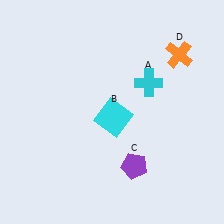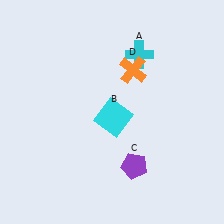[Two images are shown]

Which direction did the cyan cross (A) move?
The cyan cross (A) moved up.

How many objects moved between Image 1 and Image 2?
2 objects moved between the two images.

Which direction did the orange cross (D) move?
The orange cross (D) moved left.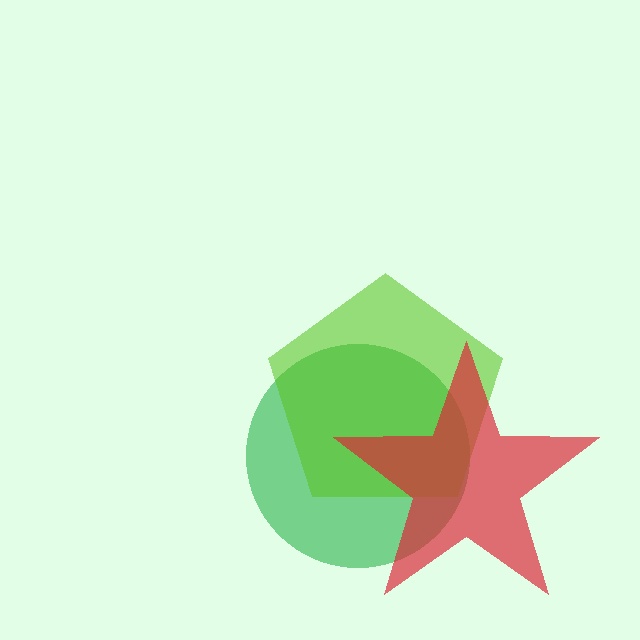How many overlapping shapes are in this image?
There are 3 overlapping shapes in the image.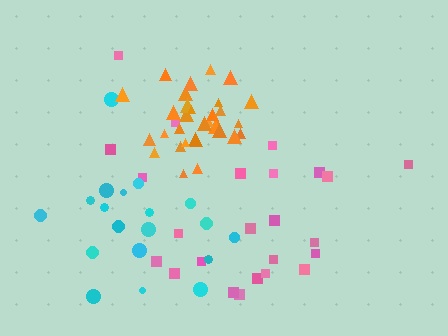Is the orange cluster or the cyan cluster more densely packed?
Orange.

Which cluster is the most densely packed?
Orange.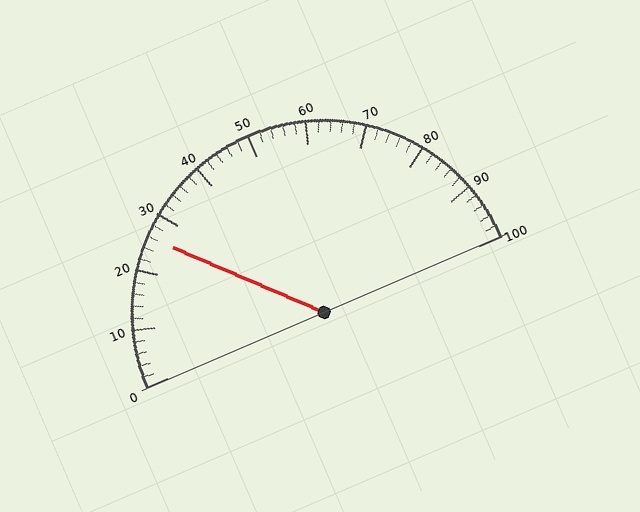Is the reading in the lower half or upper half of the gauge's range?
The reading is in the lower half of the range (0 to 100).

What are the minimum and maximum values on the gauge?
The gauge ranges from 0 to 100.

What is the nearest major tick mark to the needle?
The nearest major tick mark is 30.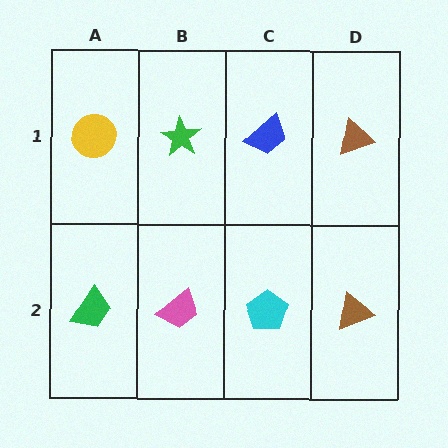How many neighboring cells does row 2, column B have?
3.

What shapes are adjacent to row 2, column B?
A green star (row 1, column B), a green trapezoid (row 2, column A), a cyan pentagon (row 2, column C).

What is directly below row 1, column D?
A brown triangle.